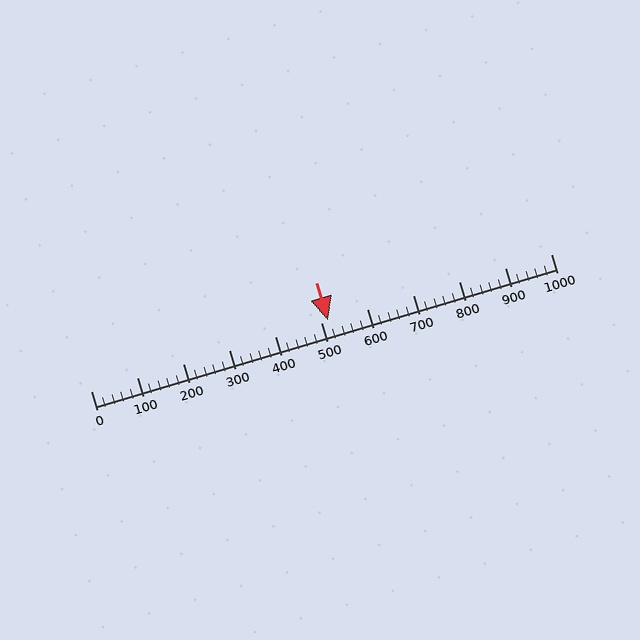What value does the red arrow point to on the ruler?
The red arrow points to approximately 516.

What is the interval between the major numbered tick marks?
The major tick marks are spaced 100 units apart.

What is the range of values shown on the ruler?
The ruler shows values from 0 to 1000.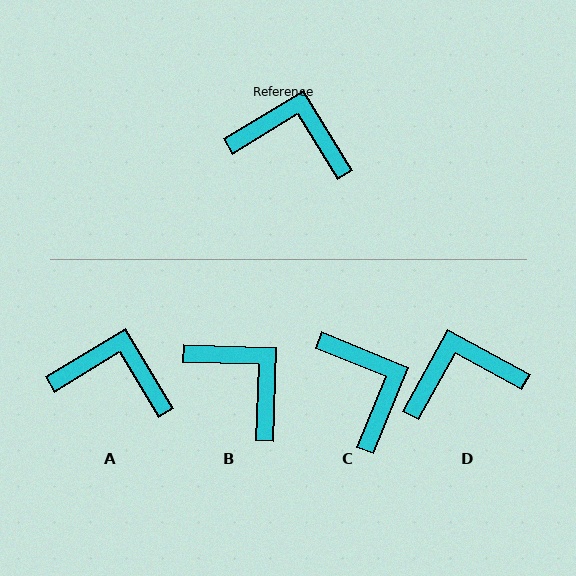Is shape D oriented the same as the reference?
No, it is off by about 30 degrees.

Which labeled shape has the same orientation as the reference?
A.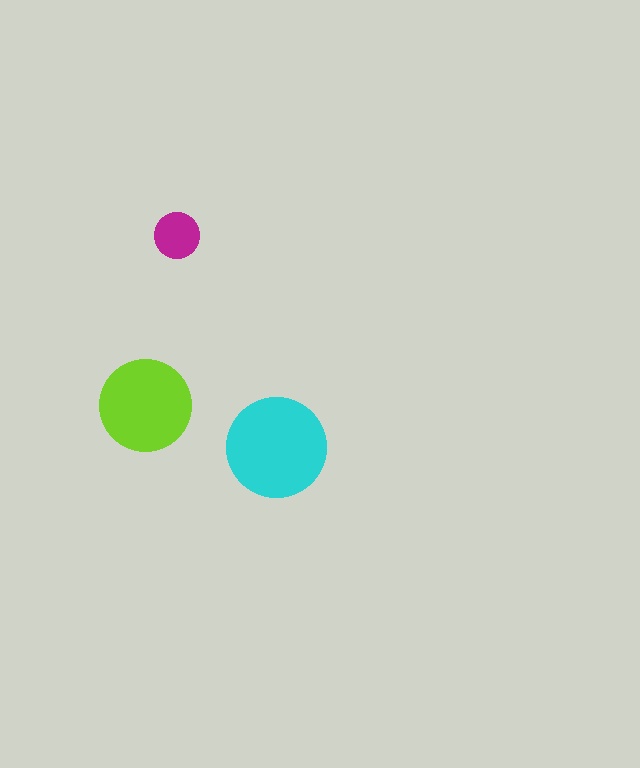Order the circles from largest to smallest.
the cyan one, the lime one, the magenta one.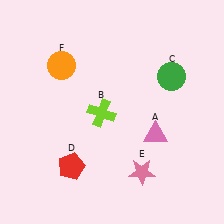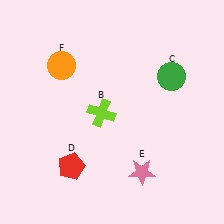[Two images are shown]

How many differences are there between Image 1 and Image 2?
There is 1 difference between the two images.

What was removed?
The pink triangle (A) was removed in Image 2.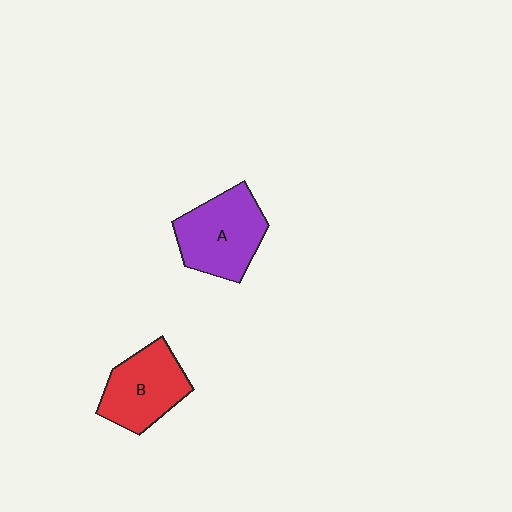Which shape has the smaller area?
Shape B (red).